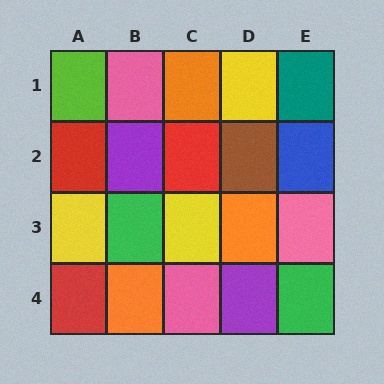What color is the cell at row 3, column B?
Green.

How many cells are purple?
2 cells are purple.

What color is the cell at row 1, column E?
Teal.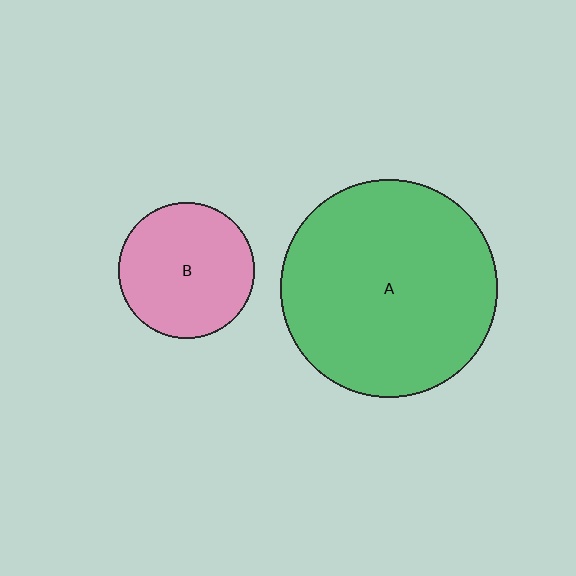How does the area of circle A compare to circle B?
Approximately 2.6 times.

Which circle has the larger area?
Circle A (green).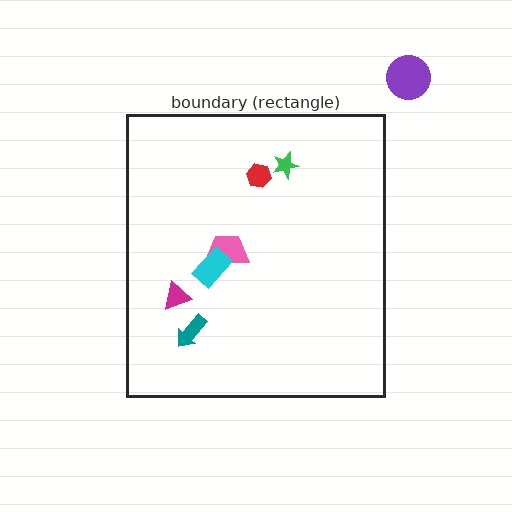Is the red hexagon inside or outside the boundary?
Inside.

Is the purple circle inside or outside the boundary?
Outside.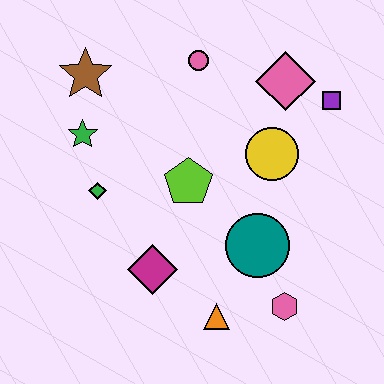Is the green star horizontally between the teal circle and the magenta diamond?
No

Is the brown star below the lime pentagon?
No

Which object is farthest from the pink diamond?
The orange triangle is farthest from the pink diamond.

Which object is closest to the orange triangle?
The pink hexagon is closest to the orange triangle.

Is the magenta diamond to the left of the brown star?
No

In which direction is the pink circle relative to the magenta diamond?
The pink circle is above the magenta diamond.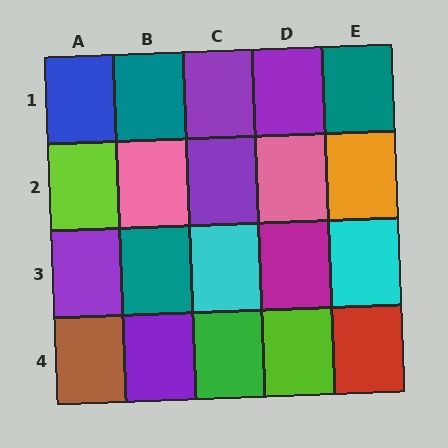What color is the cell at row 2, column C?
Purple.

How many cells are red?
1 cell is red.